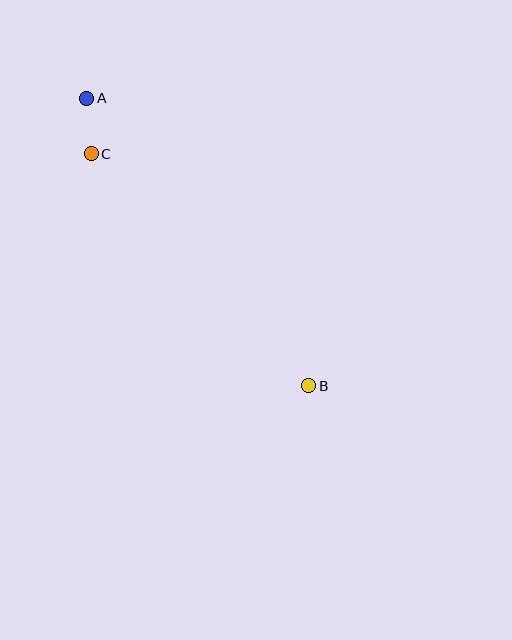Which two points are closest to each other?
Points A and C are closest to each other.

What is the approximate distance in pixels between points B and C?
The distance between B and C is approximately 318 pixels.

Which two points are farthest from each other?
Points A and B are farthest from each other.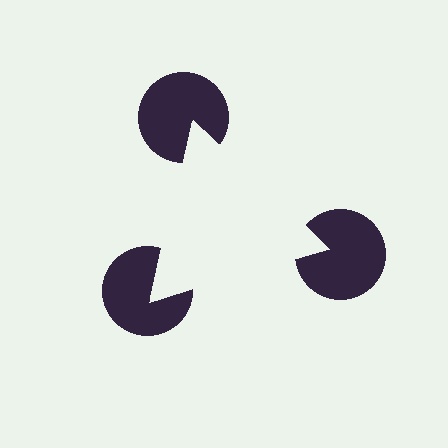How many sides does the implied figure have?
3 sides.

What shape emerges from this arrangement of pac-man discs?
An illusory triangle — its edges are inferred from the aligned wedge cuts in the pac-man discs, not physically drawn.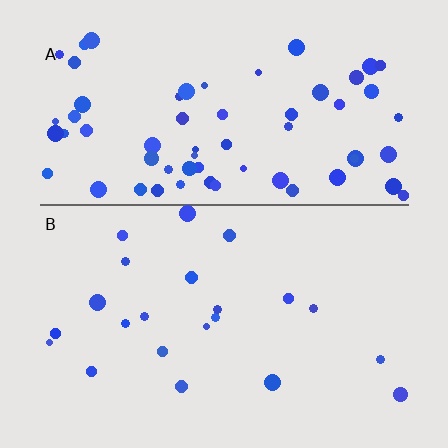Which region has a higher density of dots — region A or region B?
A (the top).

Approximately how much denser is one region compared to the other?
Approximately 3.0× — region A over region B.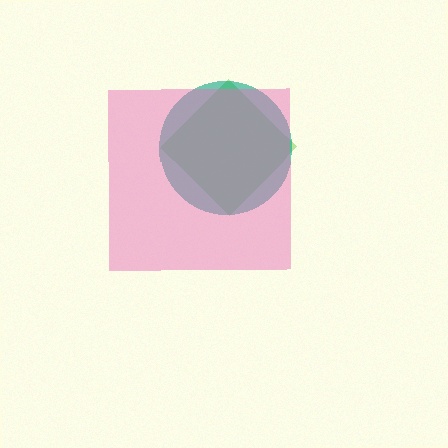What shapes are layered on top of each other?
The layered shapes are: a lime diamond, a teal circle, a pink square.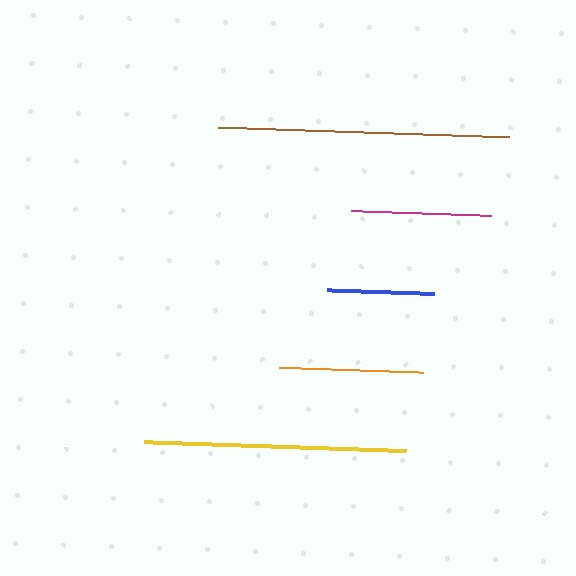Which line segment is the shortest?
The blue line is the shortest at approximately 107 pixels.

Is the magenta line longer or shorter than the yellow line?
The yellow line is longer than the magenta line.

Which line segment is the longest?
The brown line is the longest at approximately 291 pixels.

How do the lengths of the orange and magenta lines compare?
The orange and magenta lines are approximately the same length.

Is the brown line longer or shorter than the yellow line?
The brown line is longer than the yellow line.